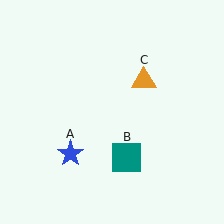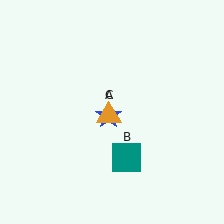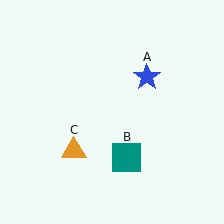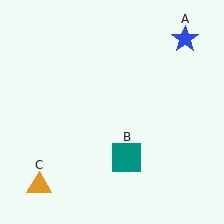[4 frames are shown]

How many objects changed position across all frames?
2 objects changed position: blue star (object A), orange triangle (object C).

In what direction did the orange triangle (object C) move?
The orange triangle (object C) moved down and to the left.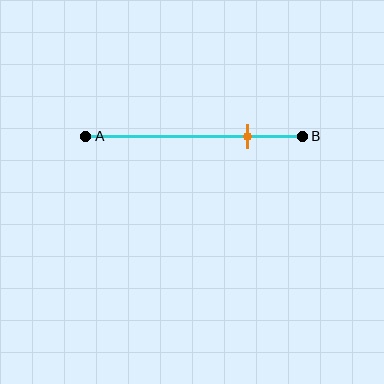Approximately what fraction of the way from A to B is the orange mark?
The orange mark is approximately 75% of the way from A to B.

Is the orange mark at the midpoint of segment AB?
No, the mark is at about 75% from A, not at the 50% midpoint.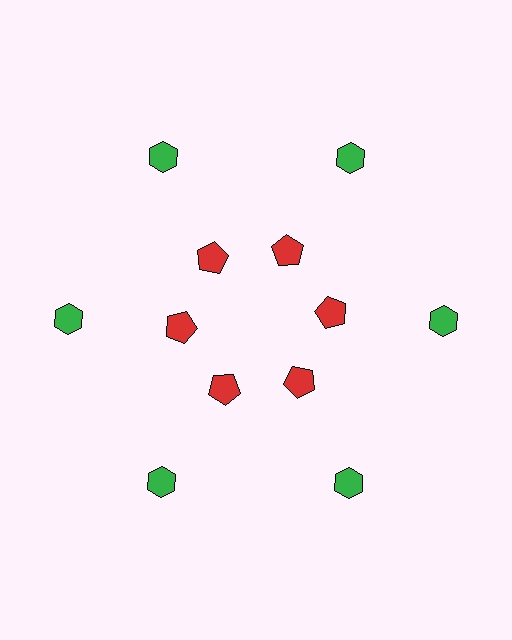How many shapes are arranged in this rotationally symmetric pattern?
There are 12 shapes, arranged in 6 groups of 2.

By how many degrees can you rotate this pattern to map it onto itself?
The pattern maps onto itself every 60 degrees of rotation.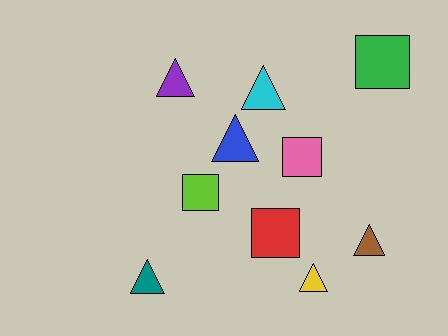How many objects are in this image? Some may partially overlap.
There are 10 objects.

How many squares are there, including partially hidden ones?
There are 4 squares.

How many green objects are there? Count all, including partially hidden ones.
There is 1 green object.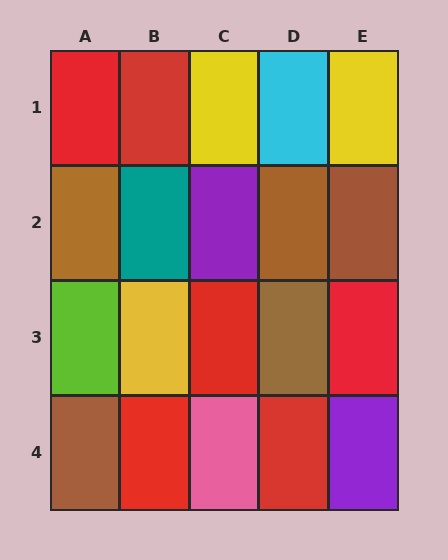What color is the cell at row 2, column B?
Teal.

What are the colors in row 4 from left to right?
Brown, red, pink, red, purple.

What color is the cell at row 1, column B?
Red.